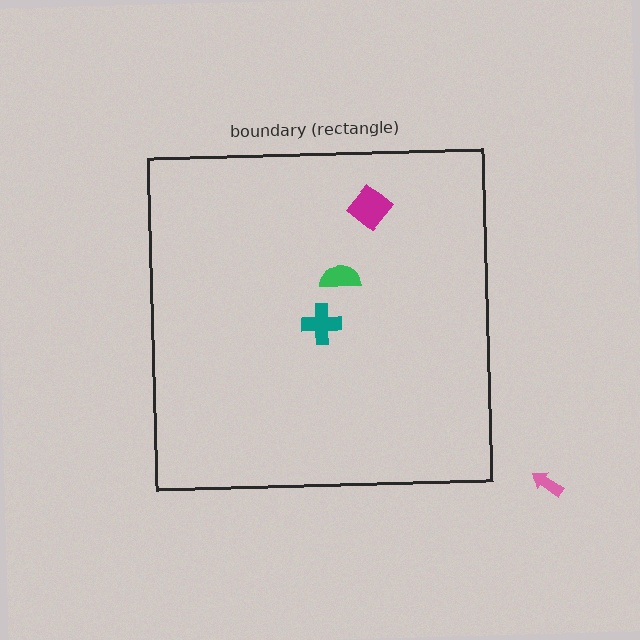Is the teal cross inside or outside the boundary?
Inside.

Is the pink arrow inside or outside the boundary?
Outside.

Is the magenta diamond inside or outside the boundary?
Inside.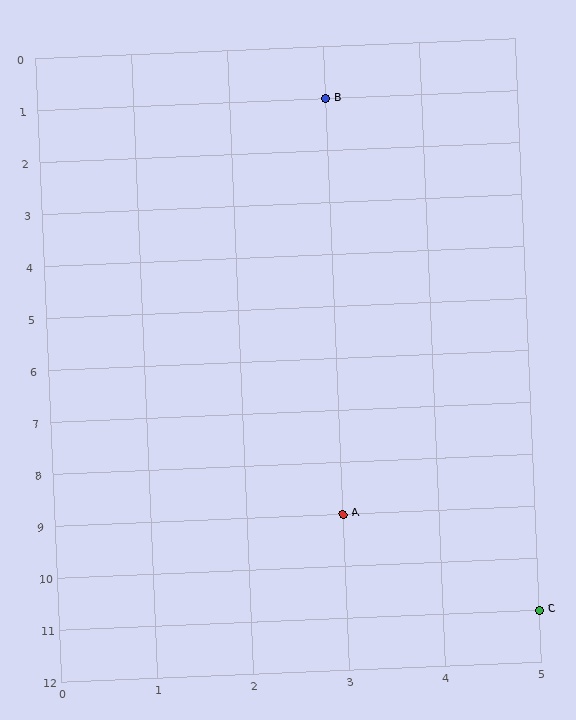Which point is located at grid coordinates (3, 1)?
Point B is at (3, 1).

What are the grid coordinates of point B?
Point B is at grid coordinates (3, 1).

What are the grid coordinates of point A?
Point A is at grid coordinates (3, 9).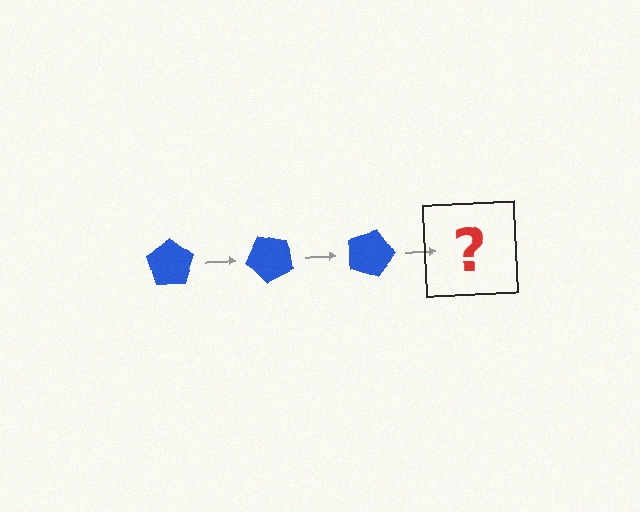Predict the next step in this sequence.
The next step is a blue pentagon rotated 135 degrees.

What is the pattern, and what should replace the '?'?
The pattern is that the pentagon rotates 45 degrees each step. The '?' should be a blue pentagon rotated 135 degrees.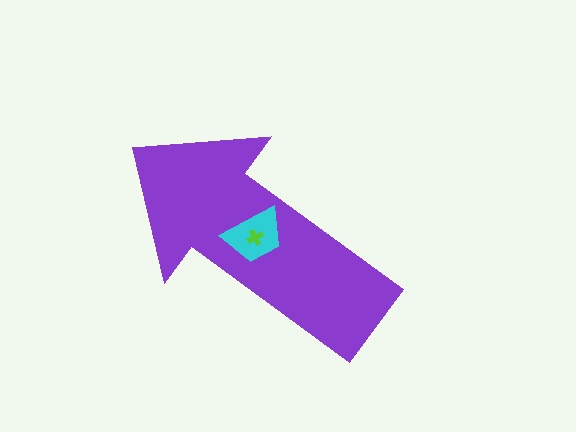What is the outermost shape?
The purple arrow.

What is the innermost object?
The lime cross.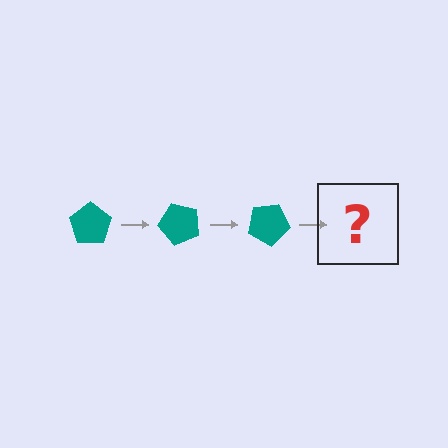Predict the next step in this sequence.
The next step is a teal pentagon rotated 150 degrees.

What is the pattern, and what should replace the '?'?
The pattern is that the pentagon rotates 50 degrees each step. The '?' should be a teal pentagon rotated 150 degrees.